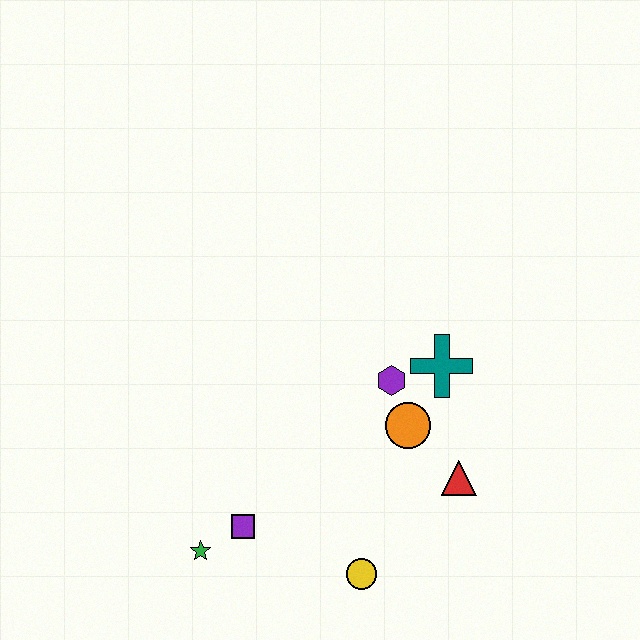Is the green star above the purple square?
No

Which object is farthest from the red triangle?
The green star is farthest from the red triangle.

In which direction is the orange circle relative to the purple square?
The orange circle is to the right of the purple square.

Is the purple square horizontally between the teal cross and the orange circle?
No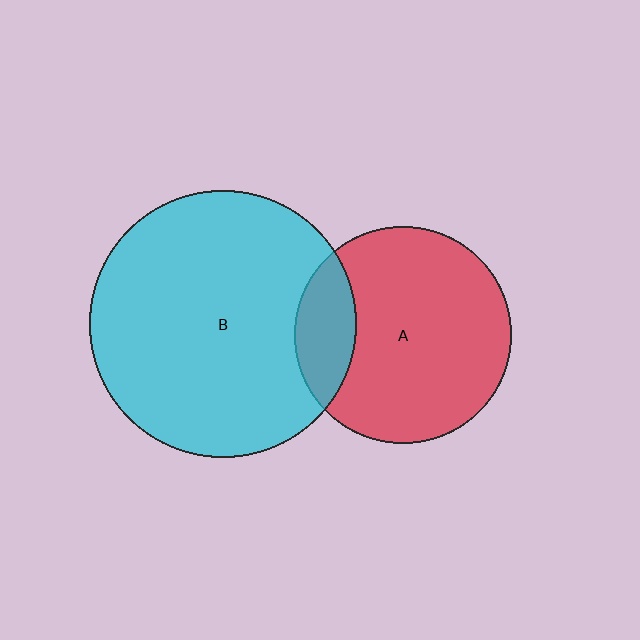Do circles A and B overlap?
Yes.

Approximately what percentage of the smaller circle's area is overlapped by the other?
Approximately 20%.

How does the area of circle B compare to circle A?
Approximately 1.5 times.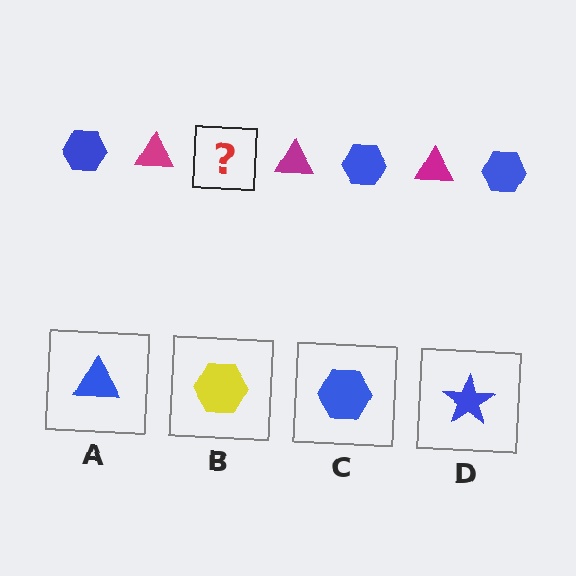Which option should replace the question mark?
Option C.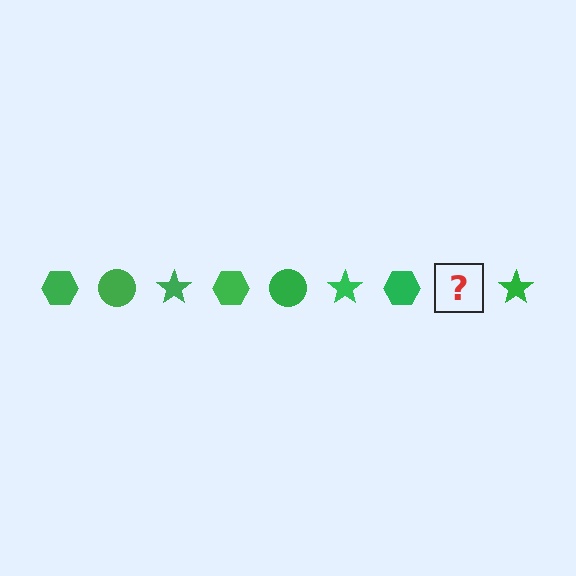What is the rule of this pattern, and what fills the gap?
The rule is that the pattern cycles through hexagon, circle, star shapes in green. The gap should be filled with a green circle.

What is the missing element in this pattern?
The missing element is a green circle.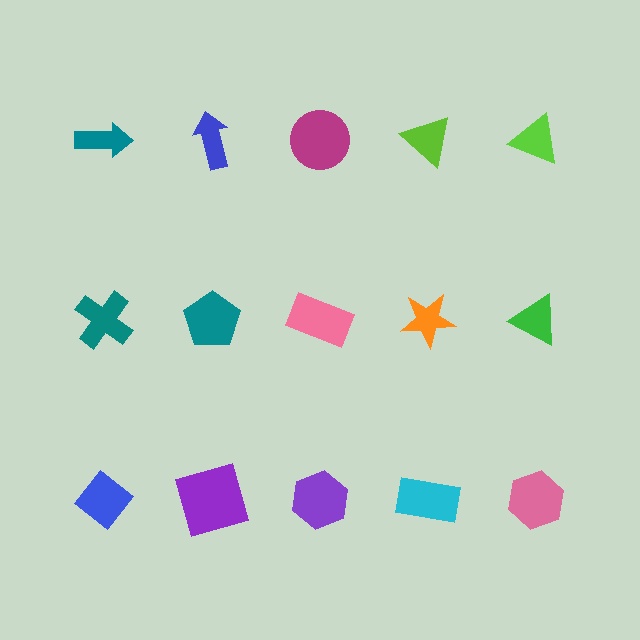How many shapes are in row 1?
5 shapes.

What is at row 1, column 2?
A blue arrow.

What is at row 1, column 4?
A lime triangle.